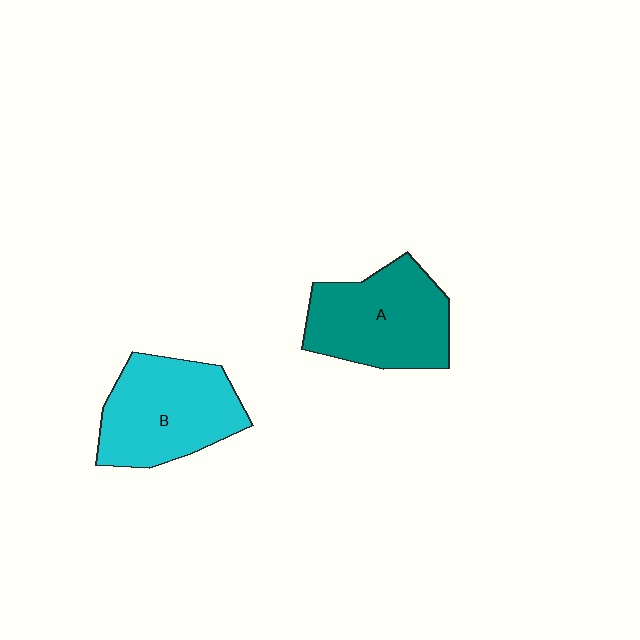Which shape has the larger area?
Shape B (cyan).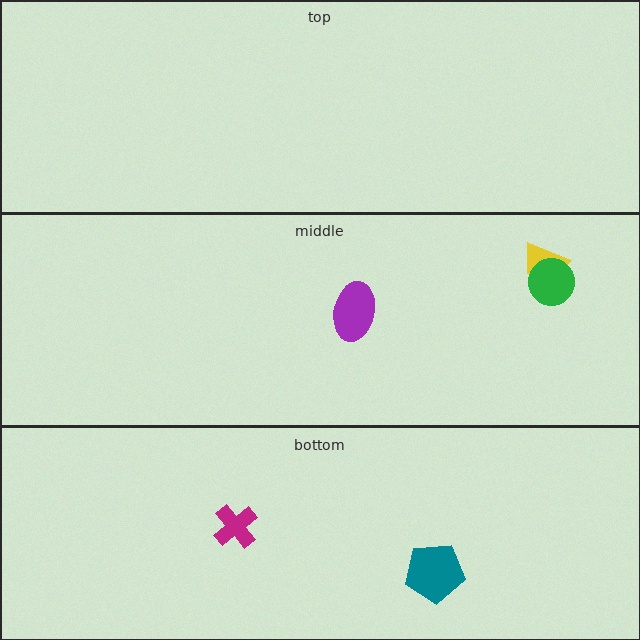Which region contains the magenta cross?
The bottom region.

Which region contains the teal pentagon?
The bottom region.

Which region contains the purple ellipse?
The middle region.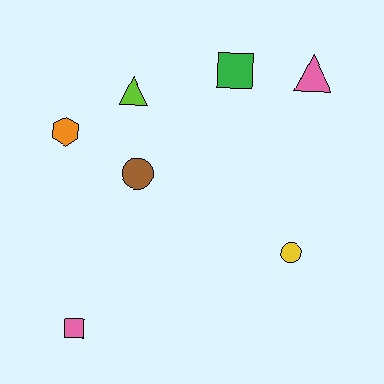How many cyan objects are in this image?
There are no cyan objects.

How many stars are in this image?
There are no stars.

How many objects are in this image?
There are 7 objects.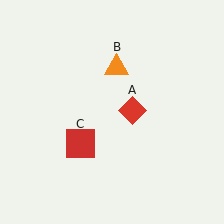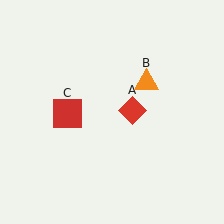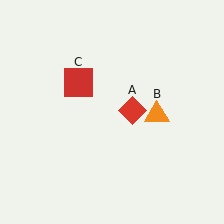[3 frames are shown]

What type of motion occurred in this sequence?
The orange triangle (object B), red square (object C) rotated clockwise around the center of the scene.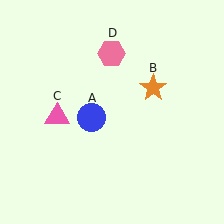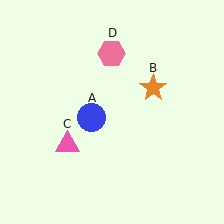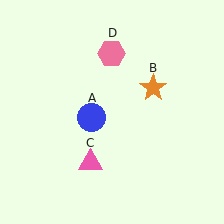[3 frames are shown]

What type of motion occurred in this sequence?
The pink triangle (object C) rotated counterclockwise around the center of the scene.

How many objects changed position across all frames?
1 object changed position: pink triangle (object C).